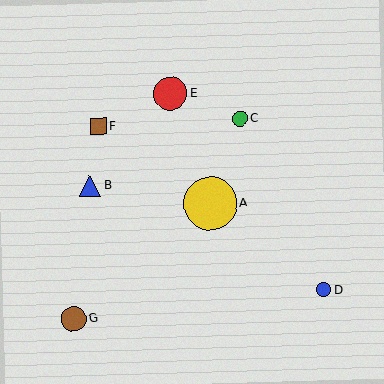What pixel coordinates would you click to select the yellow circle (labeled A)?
Click at (210, 204) to select the yellow circle A.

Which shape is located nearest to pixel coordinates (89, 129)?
The brown square (labeled F) at (99, 126) is nearest to that location.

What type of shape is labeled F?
Shape F is a brown square.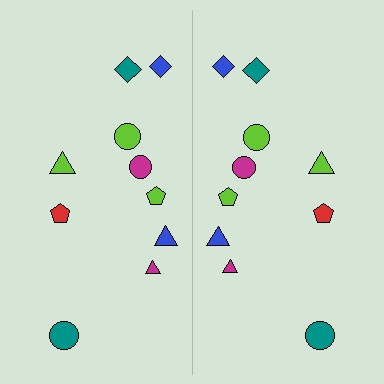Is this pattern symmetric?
Yes, this pattern has bilateral (reflection) symmetry.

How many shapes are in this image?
There are 20 shapes in this image.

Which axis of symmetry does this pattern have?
The pattern has a vertical axis of symmetry running through the center of the image.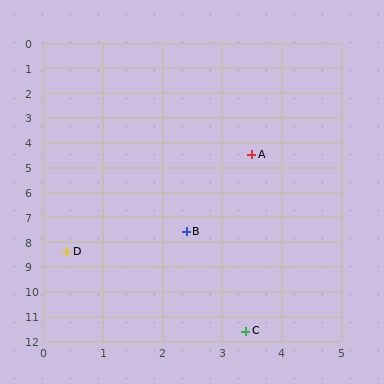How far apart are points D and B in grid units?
Points D and B are about 2.2 grid units apart.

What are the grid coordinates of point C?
Point C is at approximately (3.4, 11.6).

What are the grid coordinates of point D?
Point D is at approximately (0.4, 8.4).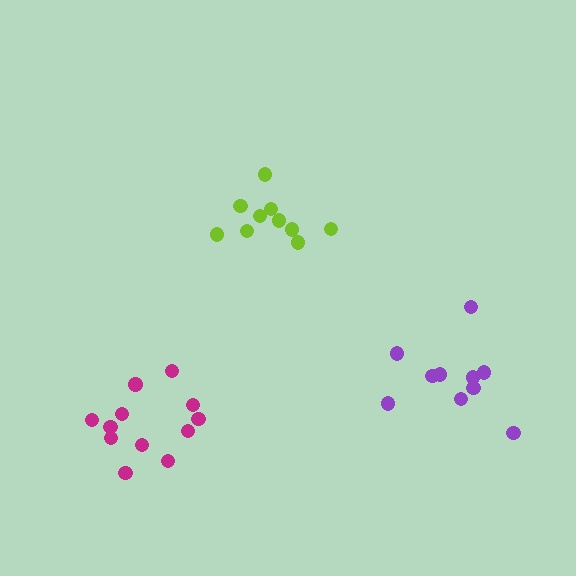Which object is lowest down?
The magenta cluster is bottommost.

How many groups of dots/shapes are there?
There are 3 groups.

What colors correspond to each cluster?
The clusters are colored: lime, magenta, purple.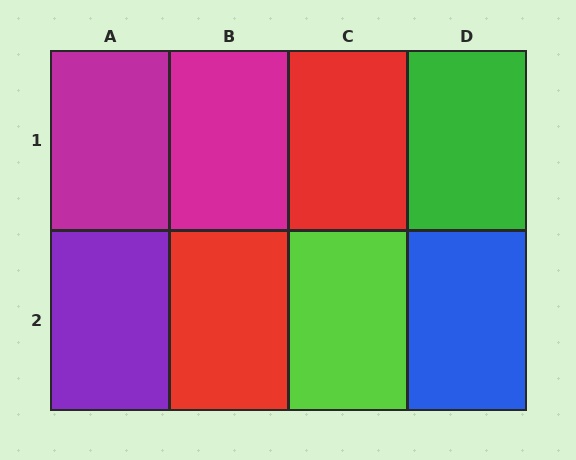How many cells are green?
1 cell is green.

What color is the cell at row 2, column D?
Blue.